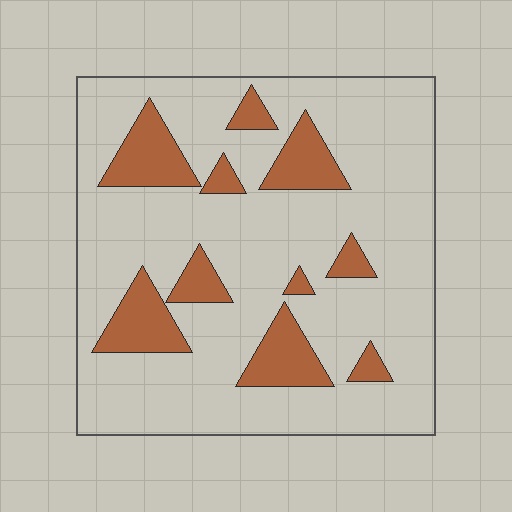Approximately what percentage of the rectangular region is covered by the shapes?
Approximately 20%.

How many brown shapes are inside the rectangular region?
10.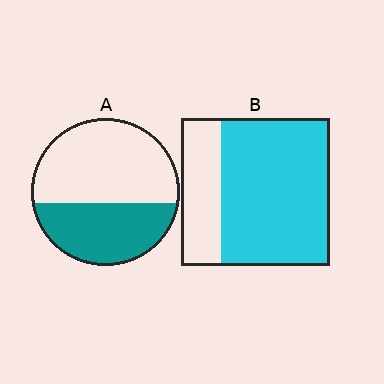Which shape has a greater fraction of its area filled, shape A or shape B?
Shape B.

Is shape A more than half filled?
No.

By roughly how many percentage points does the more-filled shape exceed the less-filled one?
By roughly 35 percentage points (B over A).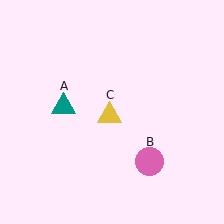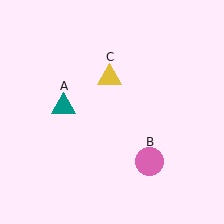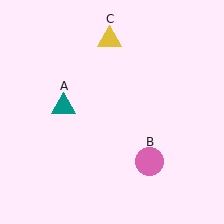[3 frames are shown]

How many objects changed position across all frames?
1 object changed position: yellow triangle (object C).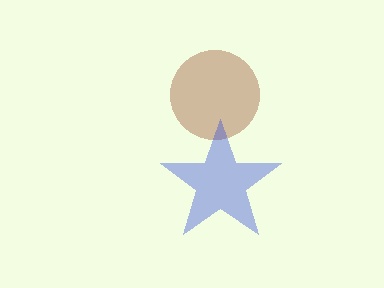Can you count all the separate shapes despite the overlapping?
Yes, there are 2 separate shapes.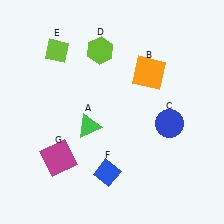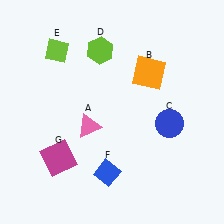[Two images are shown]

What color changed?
The triangle (A) changed from green in Image 1 to pink in Image 2.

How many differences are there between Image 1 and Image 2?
There is 1 difference between the two images.